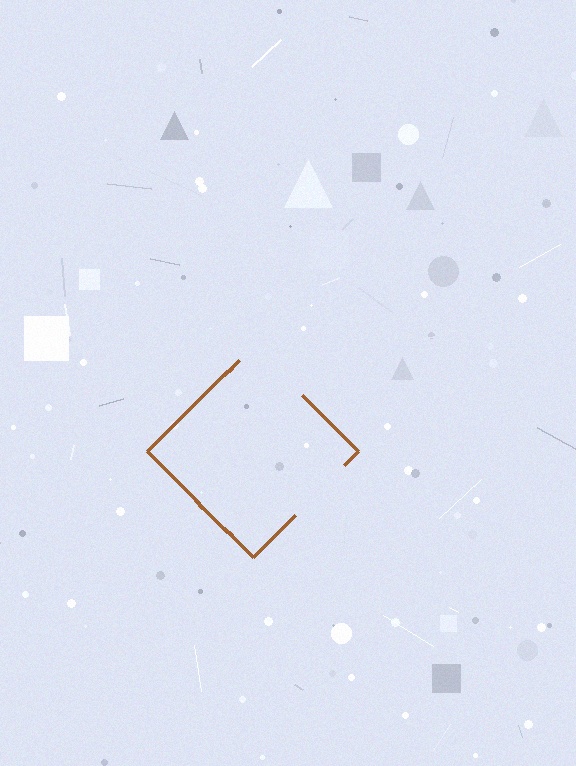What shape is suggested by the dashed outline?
The dashed outline suggests a diamond.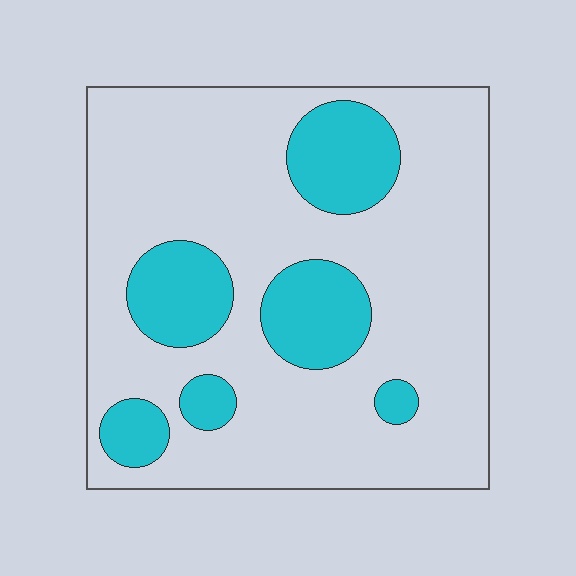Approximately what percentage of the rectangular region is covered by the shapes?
Approximately 25%.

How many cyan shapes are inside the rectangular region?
6.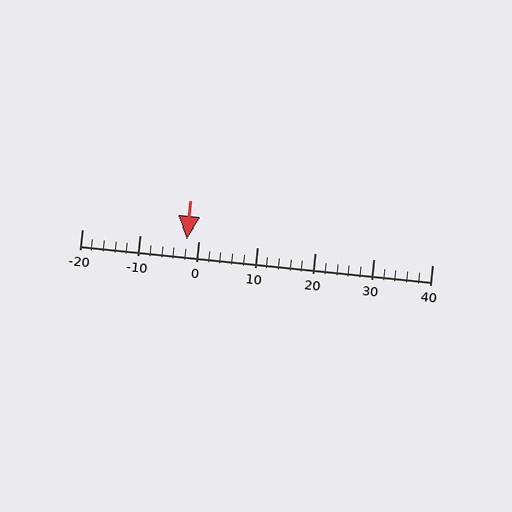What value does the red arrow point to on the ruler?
The red arrow points to approximately -2.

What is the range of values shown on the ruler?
The ruler shows values from -20 to 40.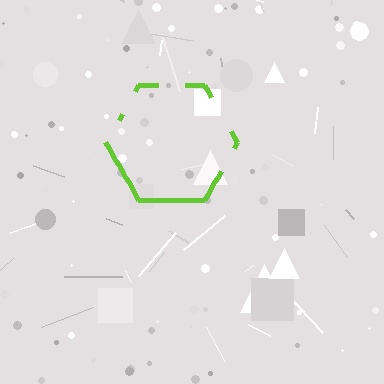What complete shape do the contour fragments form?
The contour fragments form a hexagon.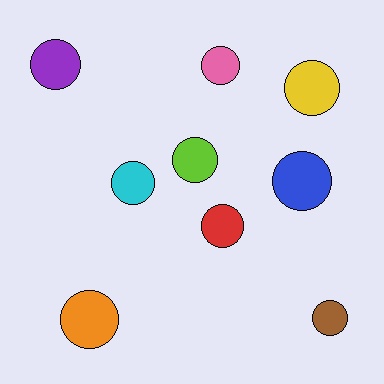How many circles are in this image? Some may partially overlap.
There are 9 circles.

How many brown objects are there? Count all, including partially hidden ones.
There is 1 brown object.